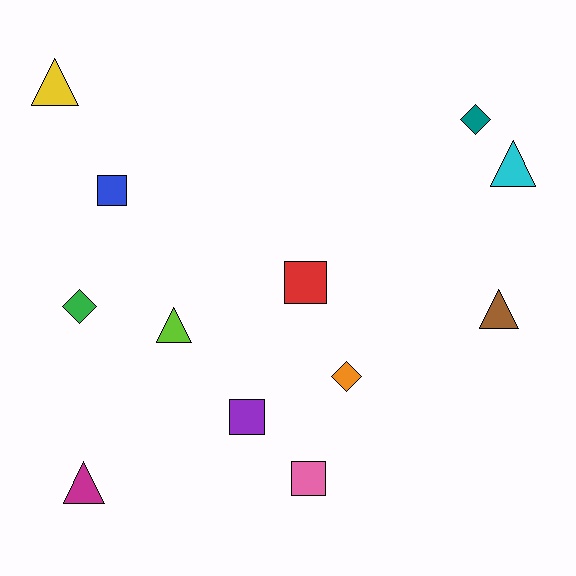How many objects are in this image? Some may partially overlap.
There are 12 objects.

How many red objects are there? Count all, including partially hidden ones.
There is 1 red object.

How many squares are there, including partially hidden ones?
There are 4 squares.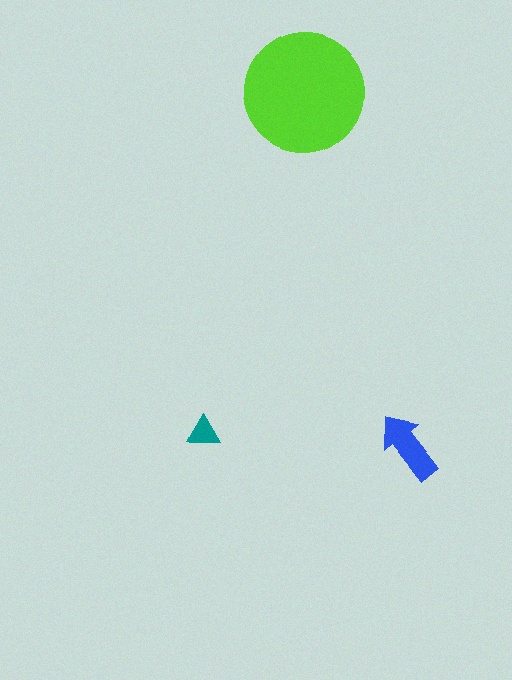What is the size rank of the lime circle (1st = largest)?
1st.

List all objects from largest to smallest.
The lime circle, the blue arrow, the teal triangle.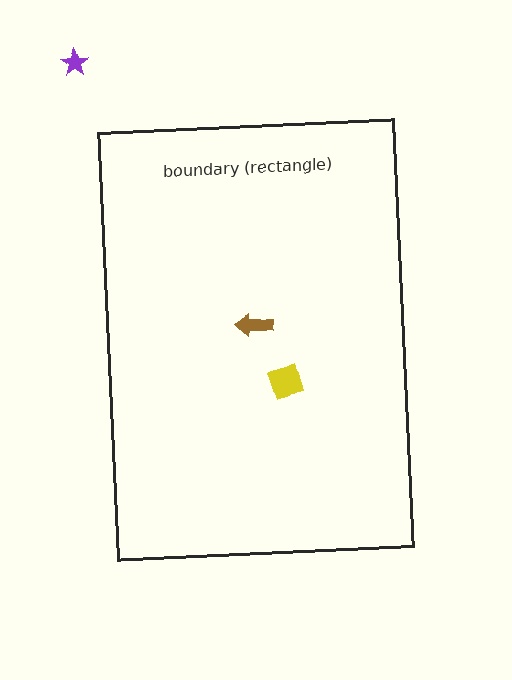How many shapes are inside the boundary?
2 inside, 1 outside.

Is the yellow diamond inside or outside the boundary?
Inside.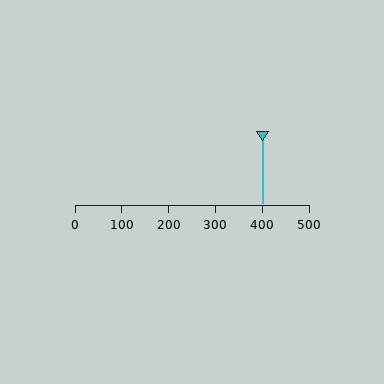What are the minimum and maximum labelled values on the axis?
The axis runs from 0 to 500.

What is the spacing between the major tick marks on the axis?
The major ticks are spaced 100 apart.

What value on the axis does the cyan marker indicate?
The marker indicates approximately 400.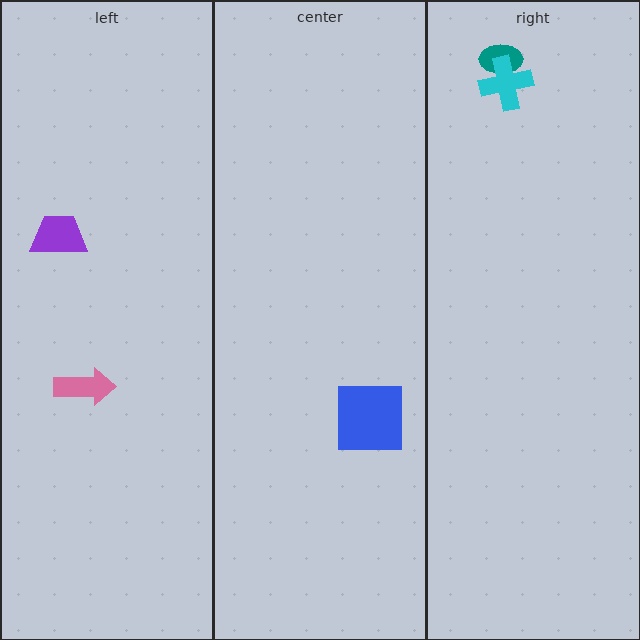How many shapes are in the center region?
1.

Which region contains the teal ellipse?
The right region.